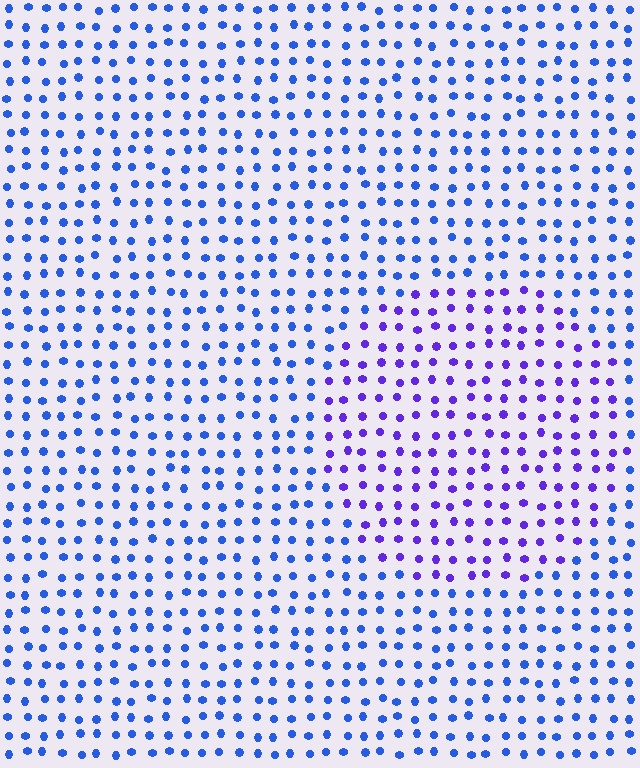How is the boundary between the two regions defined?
The boundary is defined purely by a slight shift in hue (about 36 degrees). Spacing, size, and orientation are identical on both sides.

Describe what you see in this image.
The image is filled with small blue elements in a uniform arrangement. A circle-shaped region is visible where the elements are tinted to a slightly different hue, forming a subtle color boundary.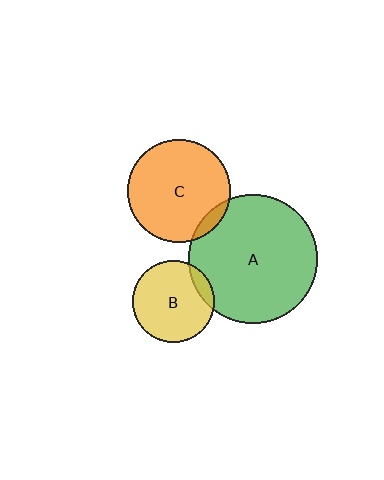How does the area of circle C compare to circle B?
Approximately 1.6 times.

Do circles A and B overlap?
Yes.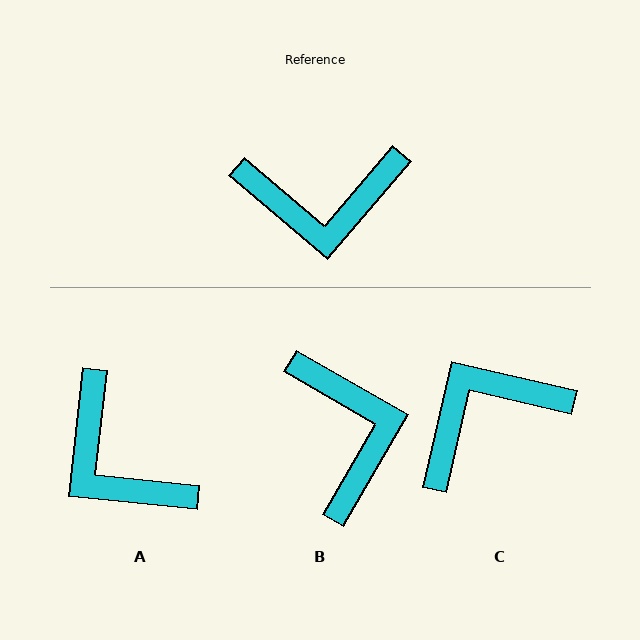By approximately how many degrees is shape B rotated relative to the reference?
Approximately 101 degrees counter-clockwise.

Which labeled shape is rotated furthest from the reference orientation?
C, about 152 degrees away.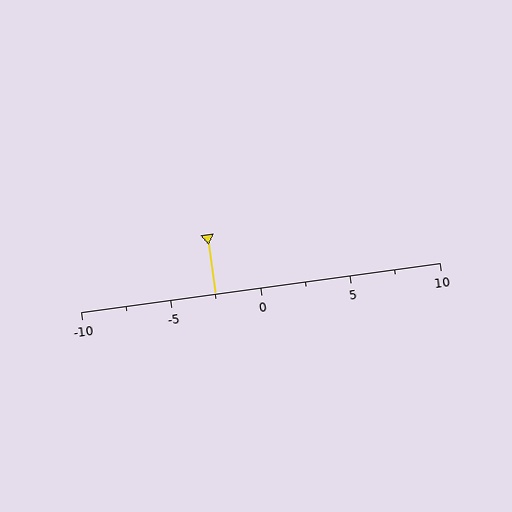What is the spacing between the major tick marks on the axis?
The major ticks are spaced 5 apart.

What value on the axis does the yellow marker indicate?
The marker indicates approximately -2.5.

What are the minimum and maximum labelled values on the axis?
The axis runs from -10 to 10.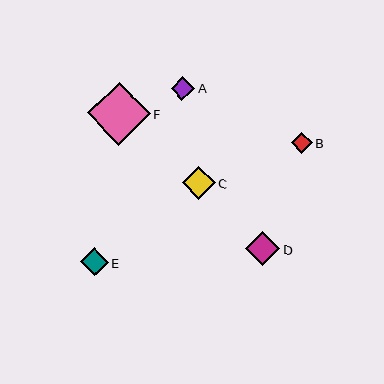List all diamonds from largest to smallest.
From largest to smallest: F, D, C, E, A, B.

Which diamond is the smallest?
Diamond B is the smallest with a size of approximately 21 pixels.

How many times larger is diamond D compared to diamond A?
Diamond D is approximately 1.4 times the size of diamond A.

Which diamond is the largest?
Diamond F is the largest with a size of approximately 63 pixels.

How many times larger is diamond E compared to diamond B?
Diamond E is approximately 1.3 times the size of diamond B.